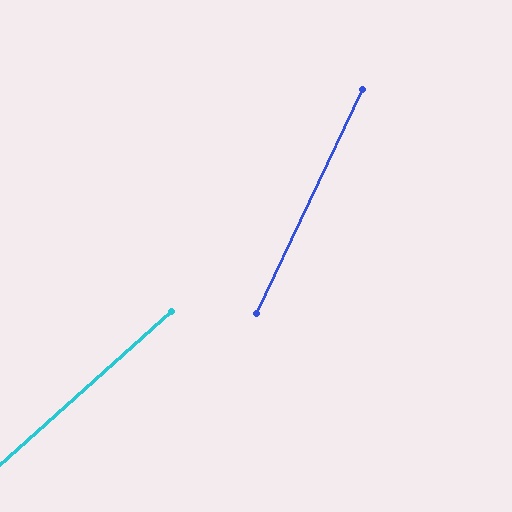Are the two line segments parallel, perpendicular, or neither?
Neither parallel nor perpendicular — they differ by about 23°.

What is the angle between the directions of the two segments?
Approximately 23 degrees.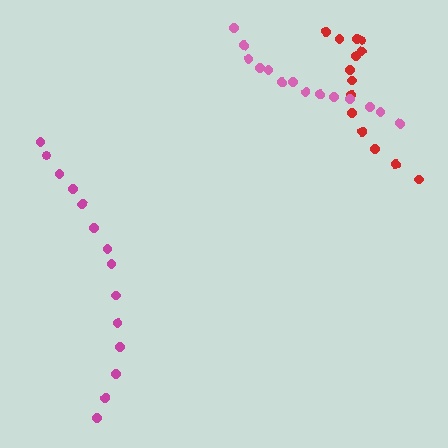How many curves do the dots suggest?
There are 3 distinct paths.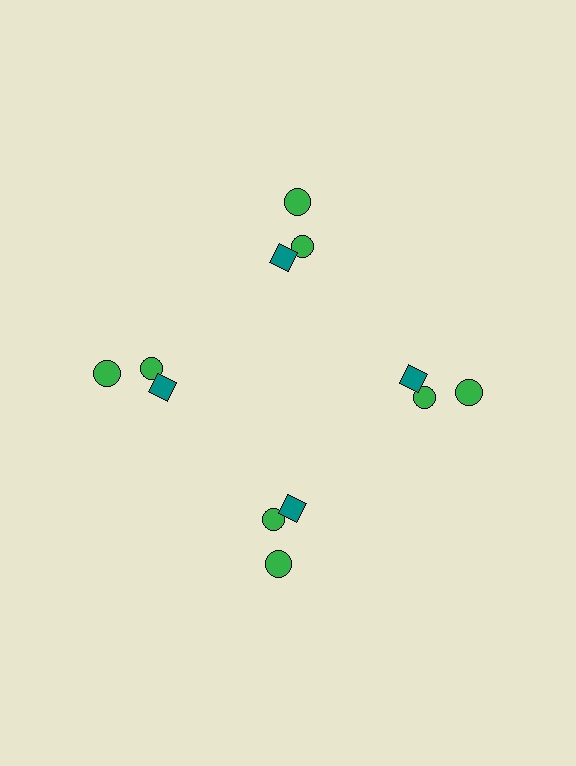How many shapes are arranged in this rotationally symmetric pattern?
There are 12 shapes, arranged in 4 groups of 3.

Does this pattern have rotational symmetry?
Yes, this pattern has 4-fold rotational symmetry. It looks the same after rotating 90 degrees around the center.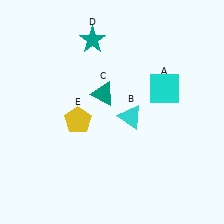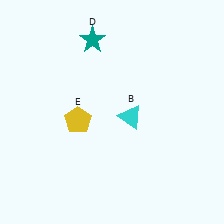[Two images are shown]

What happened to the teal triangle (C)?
The teal triangle (C) was removed in Image 2. It was in the top-left area of Image 1.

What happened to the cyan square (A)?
The cyan square (A) was removed in Image 2. It was in the top-right area of Image 1.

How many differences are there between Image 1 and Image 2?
There are 2 differences between the two images.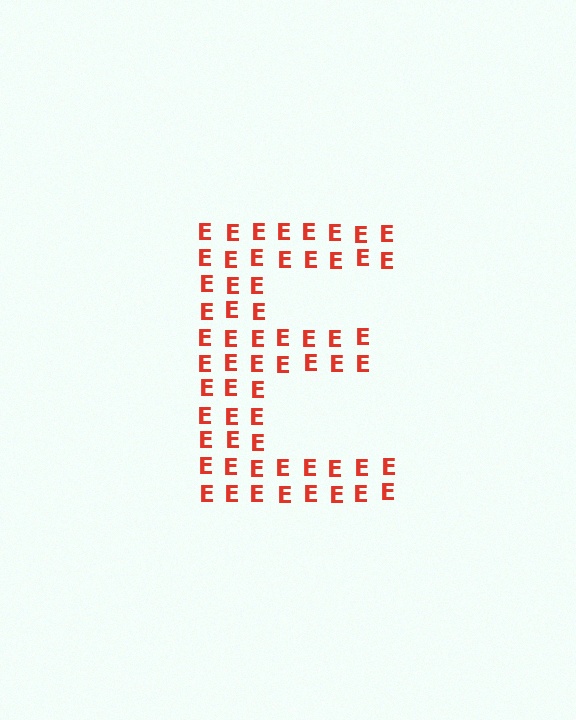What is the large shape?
The large shape is the letter E.